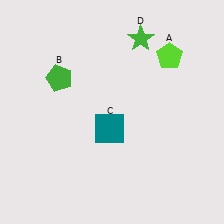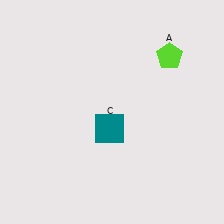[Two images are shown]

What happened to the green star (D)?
The green star (D) was removed in Image 2. It was in the top-right area of Image 1.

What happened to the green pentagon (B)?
The green pentagon (B) was removed in Image 2. It was in the top-left area of Image 1.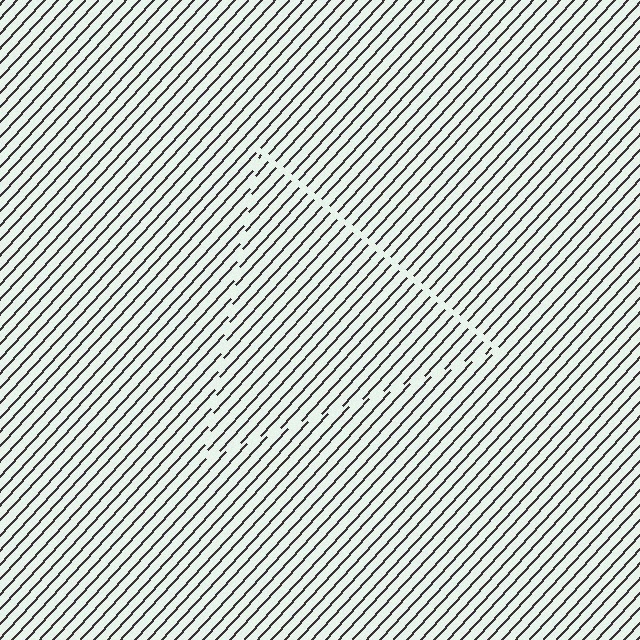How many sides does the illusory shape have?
3 sides — the line-ends trace a triangle.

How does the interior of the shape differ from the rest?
The interior of the shape contains the same grating, shifted by half a period — the contour is defined by the phase discontinuity where line-ends from the inner and outer gratings abut.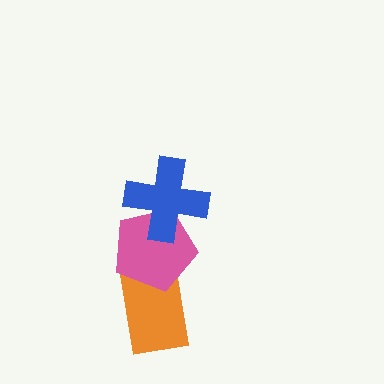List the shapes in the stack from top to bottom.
From top to bottom: the blue cross, the pink pentagon, the orange rectangle.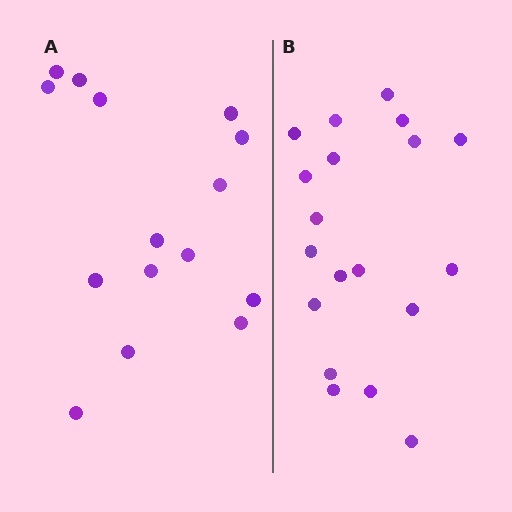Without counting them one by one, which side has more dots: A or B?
Region B (the right region) has more dots.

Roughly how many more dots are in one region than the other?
Region B has about 4 more dots than region A.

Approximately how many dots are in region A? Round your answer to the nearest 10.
About 20 dots. (The exact count is 15, which rounds to 20.)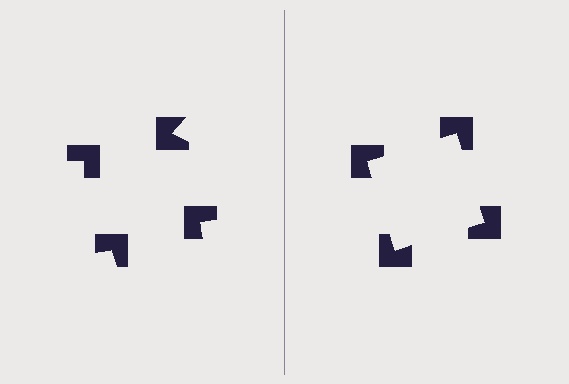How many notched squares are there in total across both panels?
8 — 4 on each side.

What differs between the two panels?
The notched squares are positioned identically on both sides; only the wedge orientations differ. On the right they align to a square; on the left they are misaligned.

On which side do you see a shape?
An illusory square appears on the right side. On the left side the wedge cuts are rotated, so no coherent shape forms.